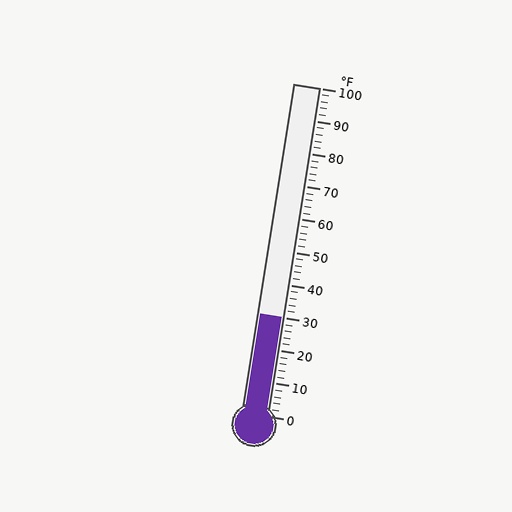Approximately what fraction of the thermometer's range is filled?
The thermometer is filled to approximately 30% of its range.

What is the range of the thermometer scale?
The thermometer scale ranges from 0°F to 100°F.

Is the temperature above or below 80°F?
The temperature is below 80°F.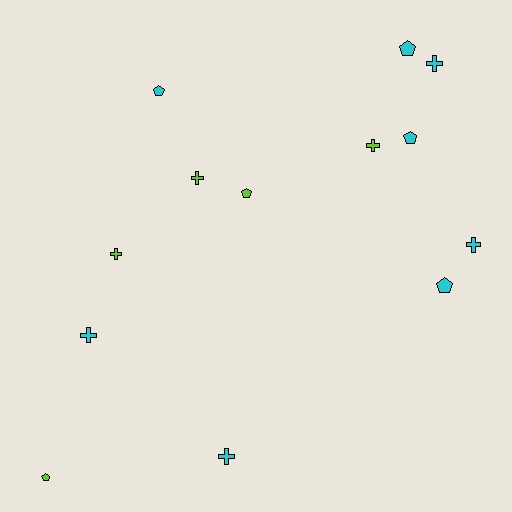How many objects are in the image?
There are 13 objects.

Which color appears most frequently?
Cyan, with 8 objects.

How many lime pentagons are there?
There are 2 lime pentagons.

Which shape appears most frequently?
Cross, with 7 objects.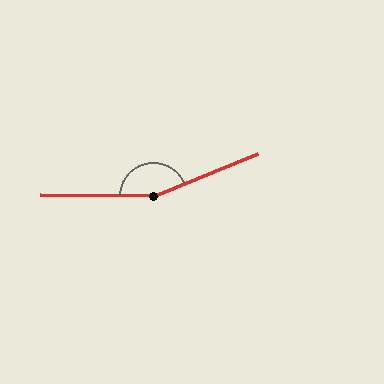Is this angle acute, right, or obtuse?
It is obtuse.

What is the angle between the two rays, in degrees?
Approximately 157 degrees.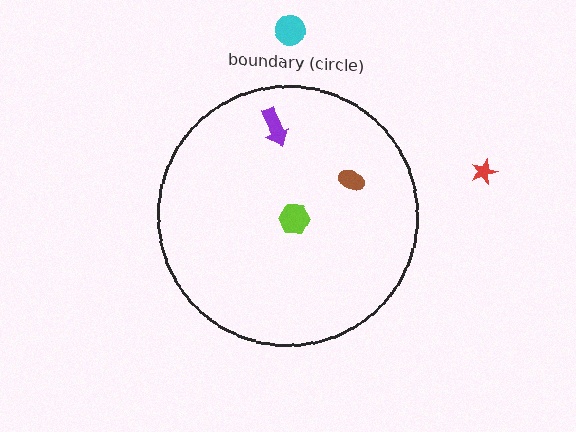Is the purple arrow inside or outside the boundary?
Inside.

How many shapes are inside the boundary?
3 inside, 2 outside.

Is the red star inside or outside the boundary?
Outside.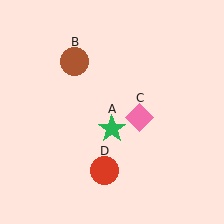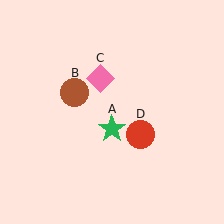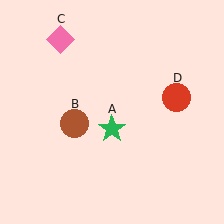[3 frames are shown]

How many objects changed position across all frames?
3 objects changed position: brown circle (object B), pink diamond (object C), red circle (object D).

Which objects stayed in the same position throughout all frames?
Green star (object A) remained stationary.